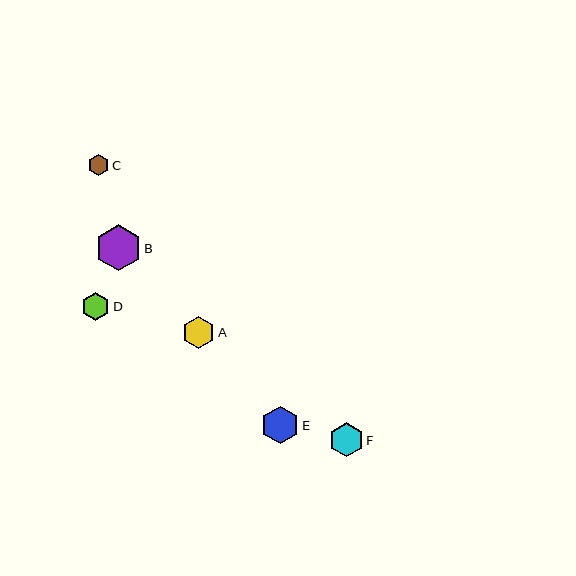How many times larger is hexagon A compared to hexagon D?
Hexagon A is approximately 1.1 times the size of hexagon D.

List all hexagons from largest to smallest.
From largest to smallest: B, E, F, A, D, C.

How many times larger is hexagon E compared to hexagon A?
Hexagon E is approximately 1.2 times the size of hexagon A.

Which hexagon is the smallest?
Hexagon C is the smallest with a size of approximately 21 pixels.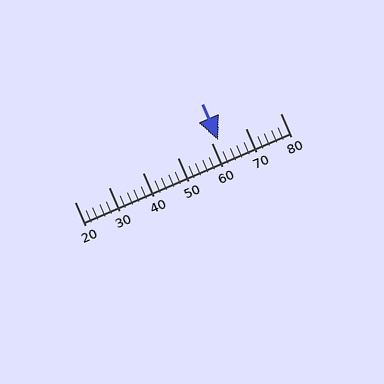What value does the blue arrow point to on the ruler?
The blue arrow points to approximately 62.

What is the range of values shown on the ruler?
The ruler shows values from 20 to 80.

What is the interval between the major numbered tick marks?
The major tick marks are spaced 10 units apart.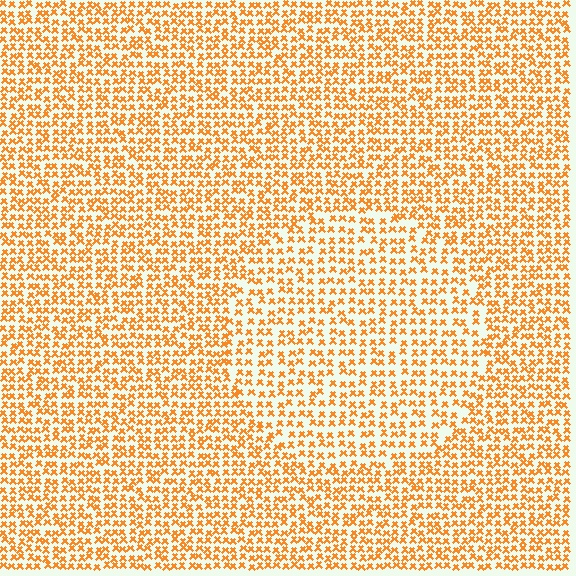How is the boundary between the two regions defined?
The boundary is defined by a change in element density (approximately 1.4x ratio). All elements are the same color, size, and shape.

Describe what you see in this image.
The image contains small orange elements arranged at two different densities. A circle-shaped region is visible where the elements are less densely packed than the surrounding area.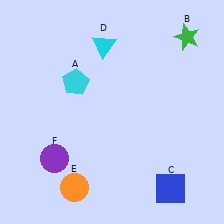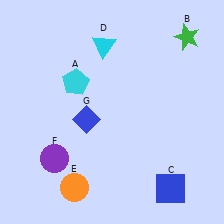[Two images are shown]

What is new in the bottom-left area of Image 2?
A blue diamond (G) was added in the bottom-left area of Image 2.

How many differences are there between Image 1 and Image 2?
There is 1 difference between the two images.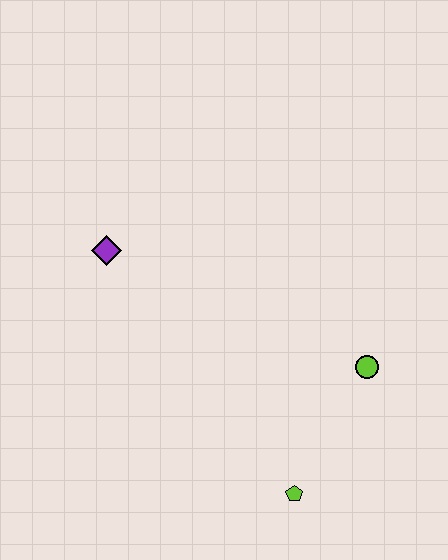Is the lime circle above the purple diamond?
No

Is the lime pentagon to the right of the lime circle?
No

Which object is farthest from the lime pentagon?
The purple diamond is farthest from the lime pentagon.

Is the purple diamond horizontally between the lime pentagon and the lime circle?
No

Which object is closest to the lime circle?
The lime pentagon is closest to the lime circle.